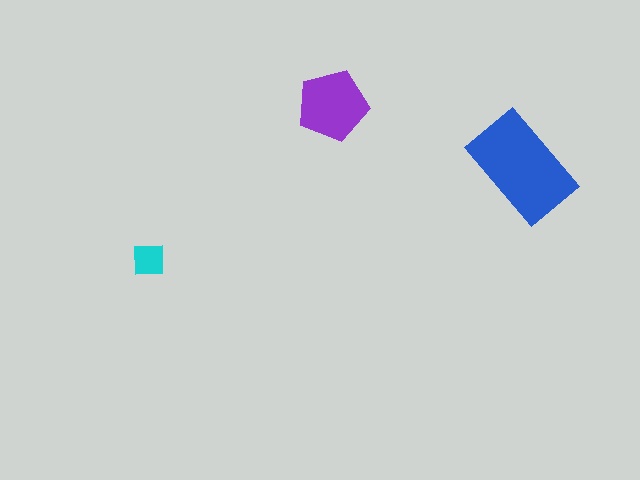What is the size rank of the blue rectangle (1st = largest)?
1st.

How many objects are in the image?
There are 3 objects in the image.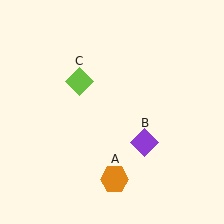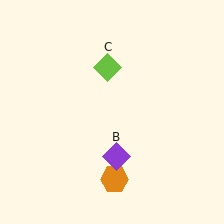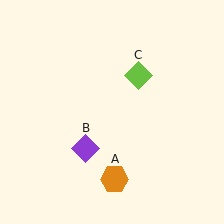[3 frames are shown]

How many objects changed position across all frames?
2 objects changed position: purple diamond (object B), lime diamond (object C).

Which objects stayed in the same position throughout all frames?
Orange hexagon (object A) remained stationary.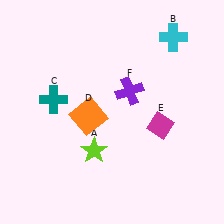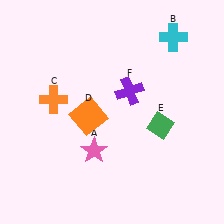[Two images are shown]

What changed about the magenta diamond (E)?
In Image 1, E is magenta. In Image 2, it changed to green.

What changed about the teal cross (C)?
In Image 1, C is teal. In Image 2, it changed to orange.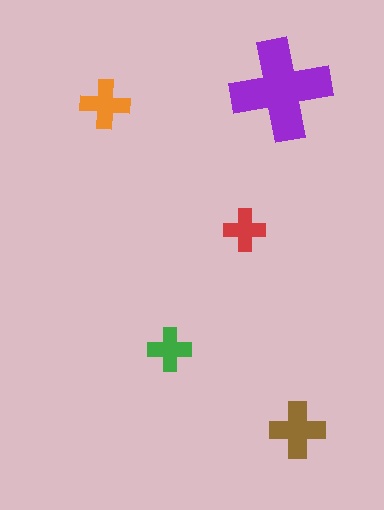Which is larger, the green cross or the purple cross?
The purple one.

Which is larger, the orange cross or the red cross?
The orange one.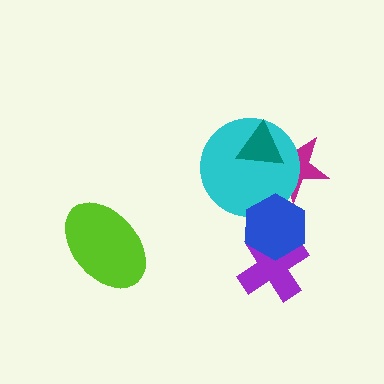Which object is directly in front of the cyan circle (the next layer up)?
The blue hexagon is directly in front of the cyan circle.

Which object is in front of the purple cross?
The blue hexagon is in front of the purple cross.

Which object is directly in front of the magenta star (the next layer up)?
The cyan circle is directly in front of the magenta star.